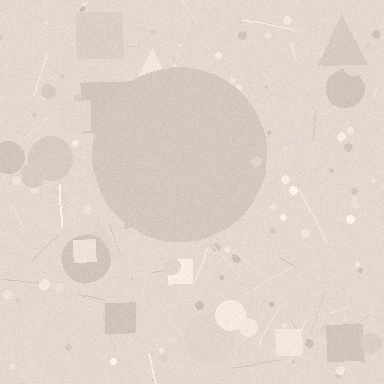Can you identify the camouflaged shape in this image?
The camouflaged shape is a circle.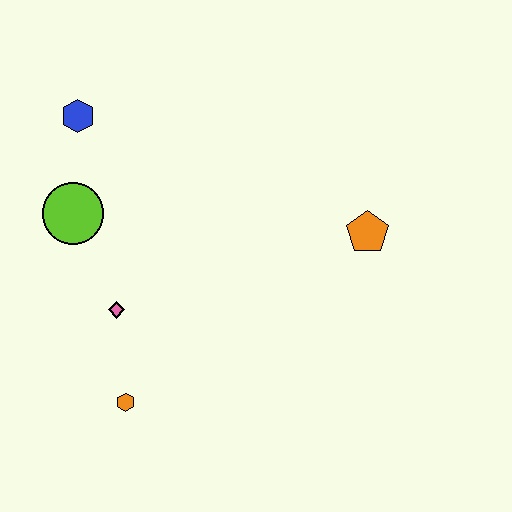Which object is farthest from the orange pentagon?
The blue hexagon is farthest from the orange pentagon.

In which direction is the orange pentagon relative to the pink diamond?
The orange pentagon is to the right of the pink diamond.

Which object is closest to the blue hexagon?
The lime circle is closest to the blue hexagon.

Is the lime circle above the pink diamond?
Yes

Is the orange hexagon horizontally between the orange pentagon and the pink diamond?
Yes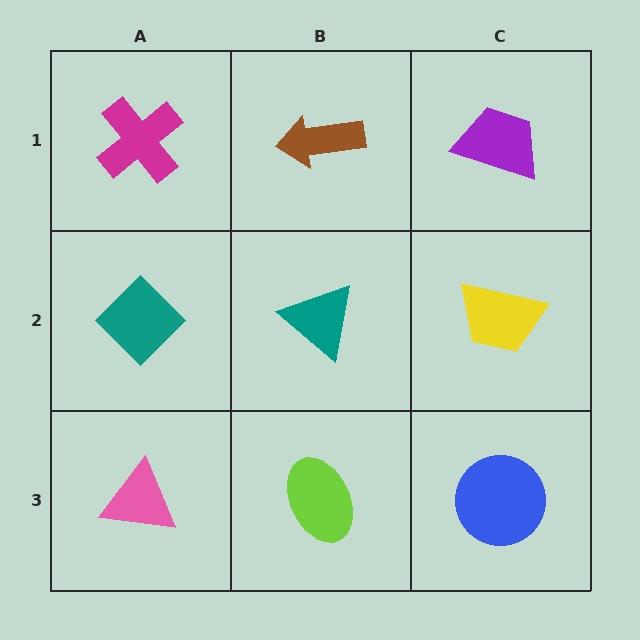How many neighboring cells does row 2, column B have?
4.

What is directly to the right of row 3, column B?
A blue circle.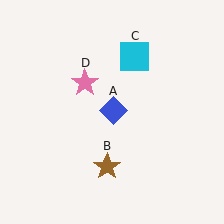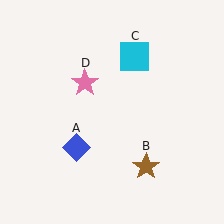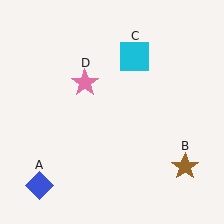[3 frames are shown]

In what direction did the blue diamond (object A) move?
The blue diamond (object A) moved down and to the left.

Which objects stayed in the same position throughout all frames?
Cyan square (object C) and pink star (object D) remained stationary.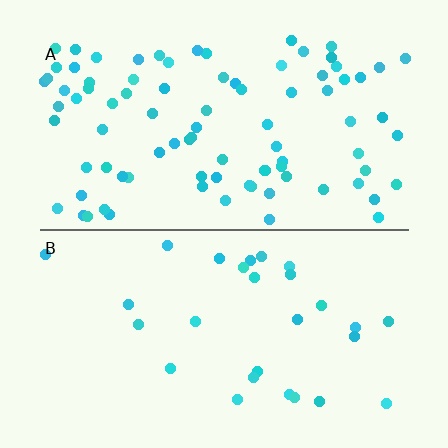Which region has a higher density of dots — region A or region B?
A (the top).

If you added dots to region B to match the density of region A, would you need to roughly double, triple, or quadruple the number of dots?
Approximately triple.